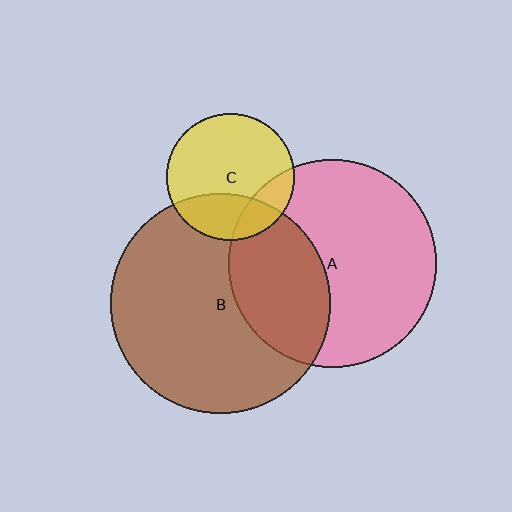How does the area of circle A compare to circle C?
Approximately 2.7 times.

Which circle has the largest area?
Circle B (brown).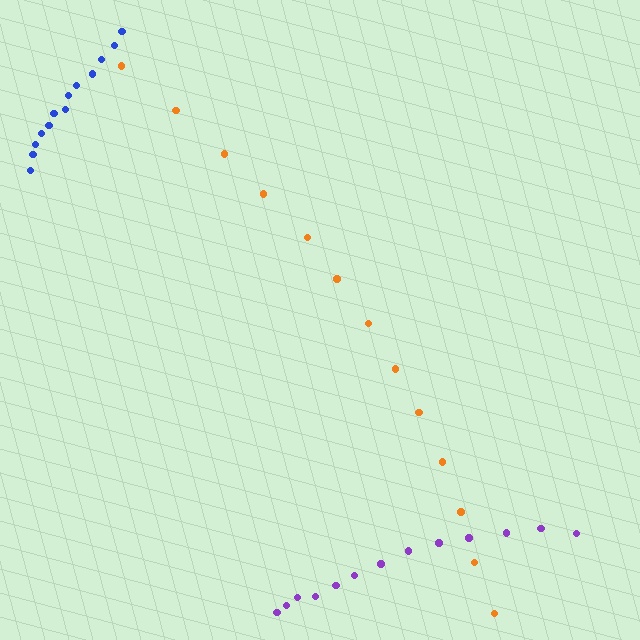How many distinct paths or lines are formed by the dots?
There are 3 distinct paths.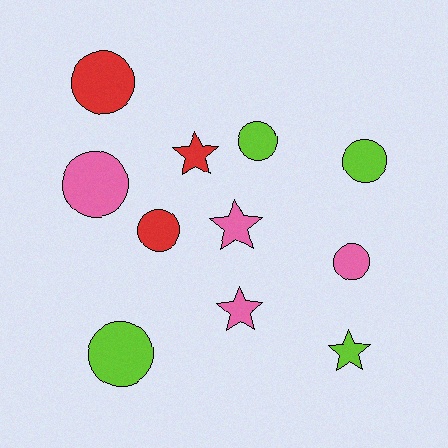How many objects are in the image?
There are 11 objects.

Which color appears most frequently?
Lime, with 4 objects.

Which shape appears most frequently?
Circle, with 7 objects.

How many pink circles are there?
There are 2 pink circles.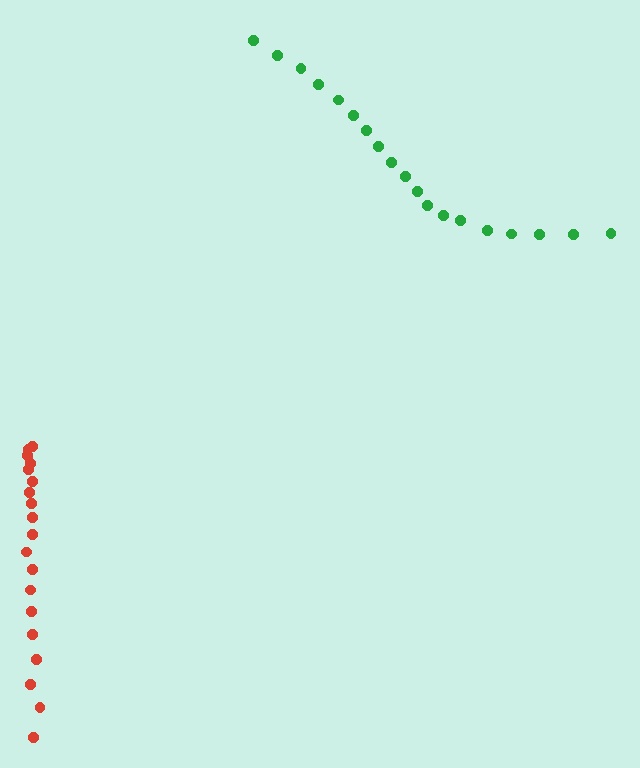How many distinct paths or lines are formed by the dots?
There are 2 distinct paths.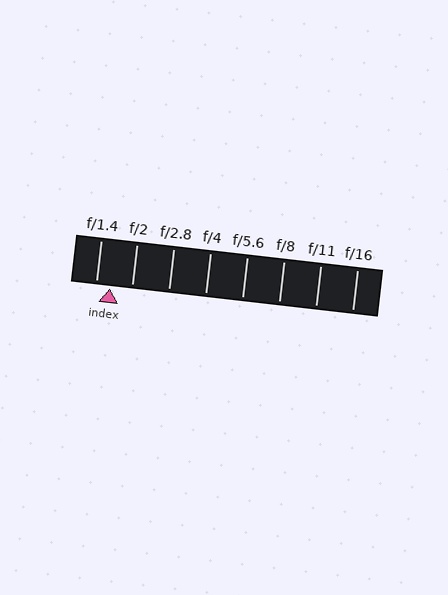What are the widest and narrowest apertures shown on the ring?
The widest aperture shown is f/1.4 and the narrowest is f/16.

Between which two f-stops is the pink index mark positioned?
The index mark is between f/1.4 and f/2.